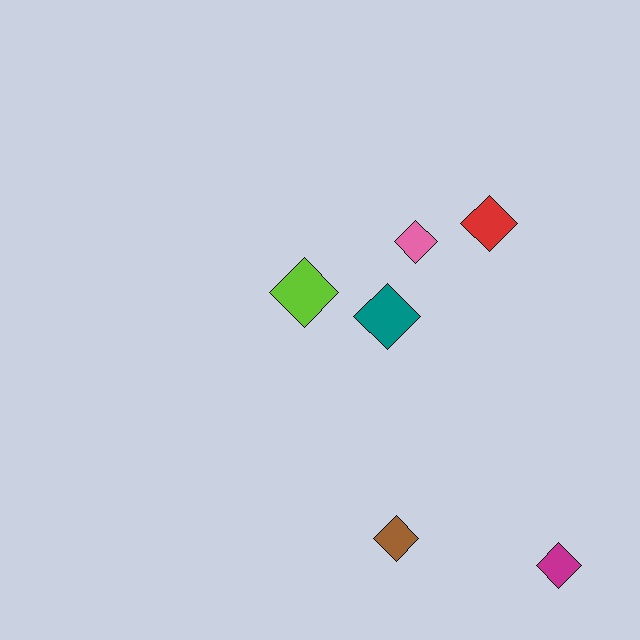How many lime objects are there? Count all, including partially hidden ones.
There is 1 lime object.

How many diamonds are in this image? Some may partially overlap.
There are 6 diamonds.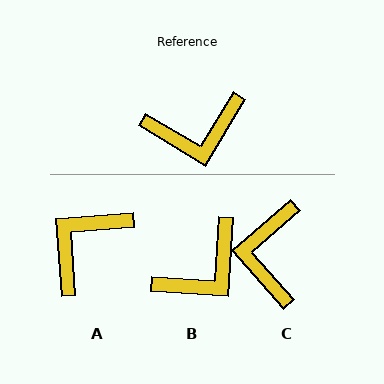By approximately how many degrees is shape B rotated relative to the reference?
Approximately 27 degrees counter-clockwise.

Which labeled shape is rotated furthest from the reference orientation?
A, about 145 degrees away.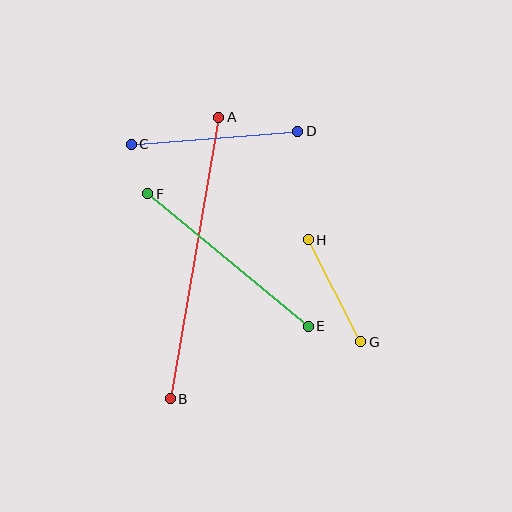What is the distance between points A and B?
The distance is approximately 286 pixels.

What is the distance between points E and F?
The distance is approximately 208 pixels.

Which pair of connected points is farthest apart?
Points A and B are farthest apart.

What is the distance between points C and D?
The distance is approximately 167 pixels.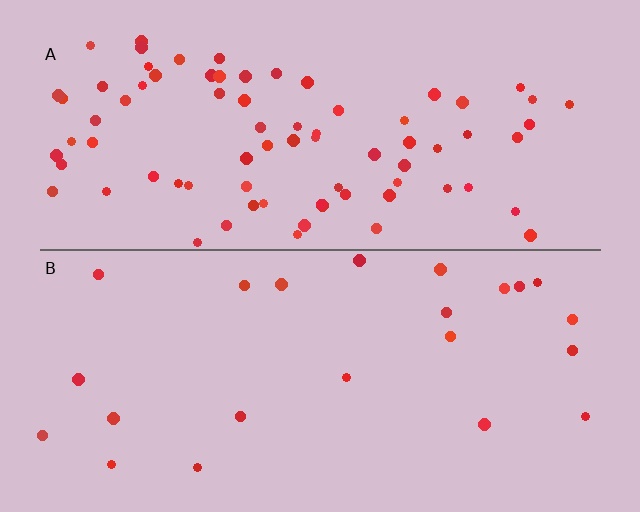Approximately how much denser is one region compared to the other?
Approximately 3.4× — region A over region B.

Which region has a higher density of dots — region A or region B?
A (the top).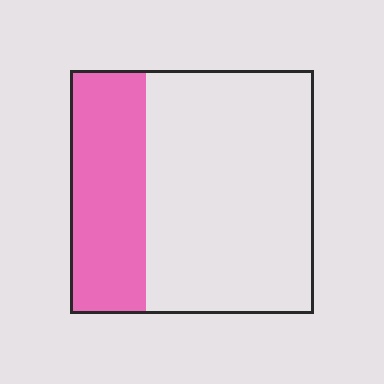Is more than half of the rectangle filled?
No.